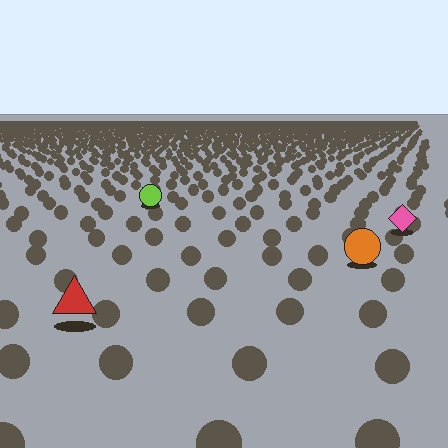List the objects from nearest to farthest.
From nearest to farthest: the red triangle, the orange circle, the pink diamond, the lime circle.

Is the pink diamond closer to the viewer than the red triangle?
No. The red triangle is closer — you can tell from the texture gradient: the ground texture is coarser near it.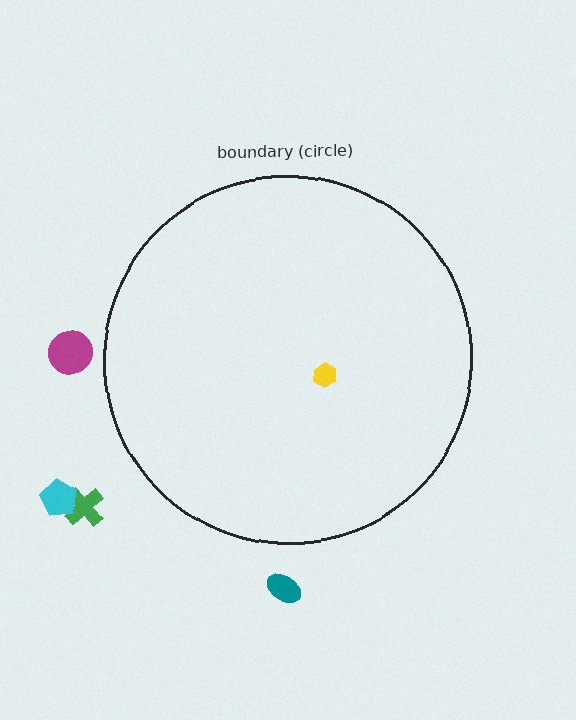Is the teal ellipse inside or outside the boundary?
Outside.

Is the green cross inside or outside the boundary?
Outside.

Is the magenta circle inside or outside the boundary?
Outside.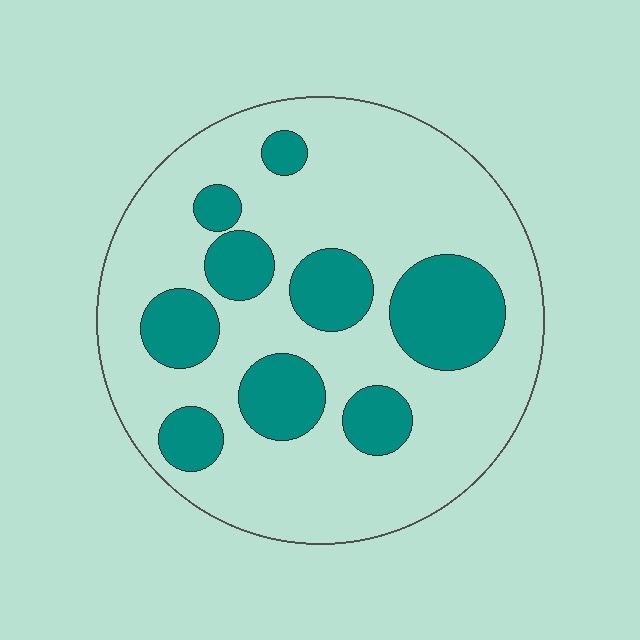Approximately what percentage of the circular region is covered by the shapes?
Approximately 25%.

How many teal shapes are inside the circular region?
9.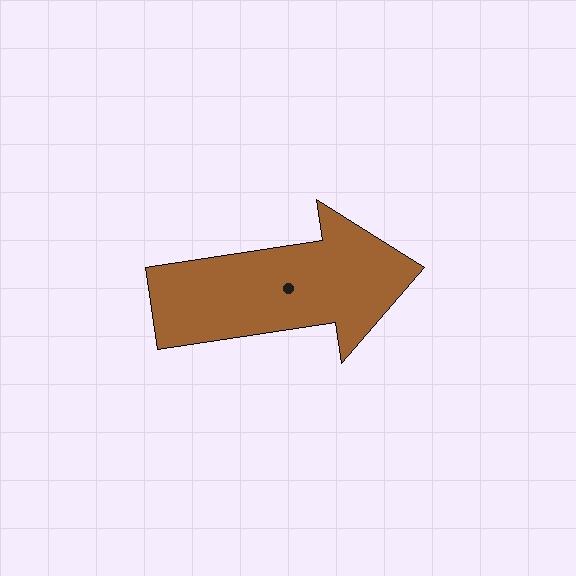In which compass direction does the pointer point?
East.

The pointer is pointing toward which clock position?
Roughly 3 o'clock.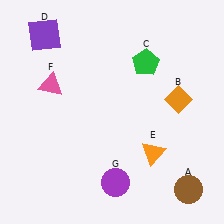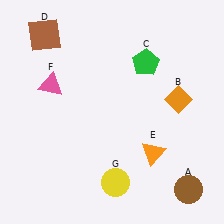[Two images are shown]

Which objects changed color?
D changed from purple to brown. G changed from purple to yellow.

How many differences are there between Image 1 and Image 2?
There are 2 differences between the two images.